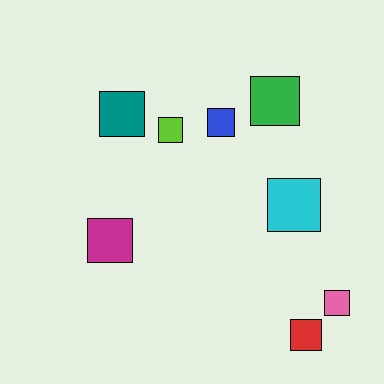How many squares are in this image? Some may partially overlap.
There are 8 squares.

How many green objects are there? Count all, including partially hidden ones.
There is 1 green object.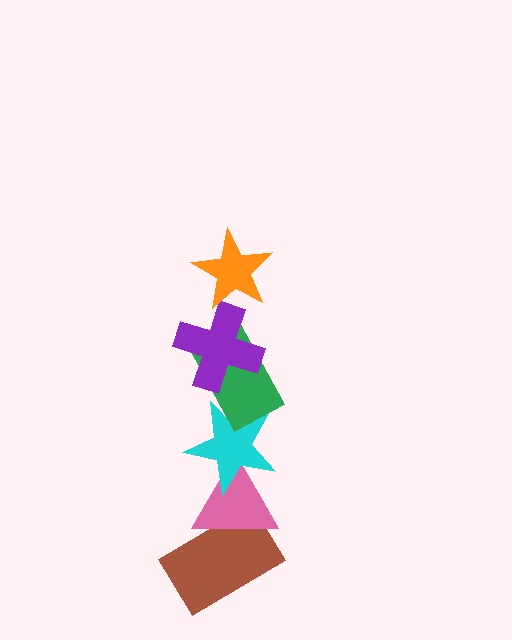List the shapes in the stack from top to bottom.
From top to bottom: the orange star, the purple cross, the green rectangle, the cyan star, the pink triangle, the brown rectangle.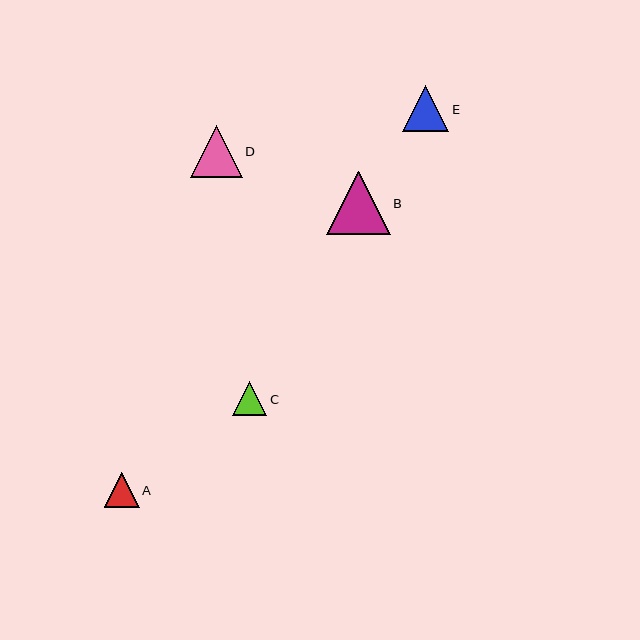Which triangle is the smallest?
Triangle C is the smallest with a size of approximately 34 pixels.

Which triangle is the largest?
Triangle B is the largest with a size of approximately 63 pixels.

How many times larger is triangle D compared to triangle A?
Triangle D is approximately 1.5 times the size of triangle A.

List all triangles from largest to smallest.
From largest to smallest: B, D, E, A, C.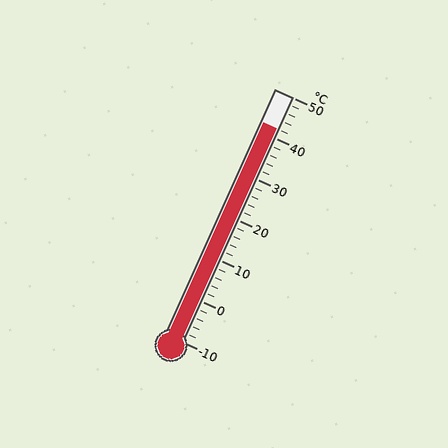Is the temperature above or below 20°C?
The temperature is above 20°C.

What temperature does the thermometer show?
The thermometer shows approximately 42°C.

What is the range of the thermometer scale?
The thermometer scale ranges from -10°C to 50°C.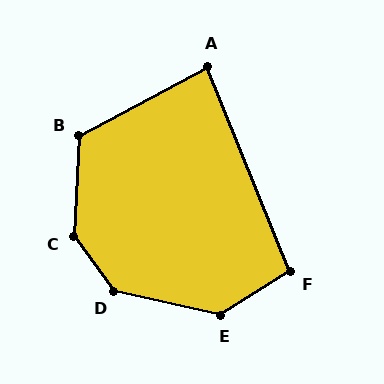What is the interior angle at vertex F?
Approximately 100 degrees (obtuse).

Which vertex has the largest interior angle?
C, at approximately 141 degrees.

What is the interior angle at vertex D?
Approximately 139 degrees (obtuse).